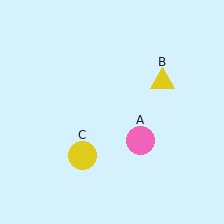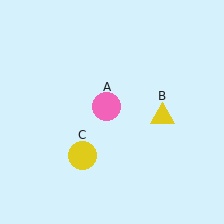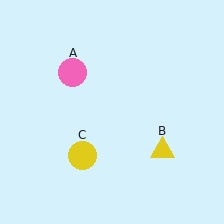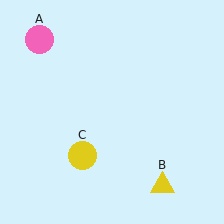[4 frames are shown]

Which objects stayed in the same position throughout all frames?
Yellow circle (object C) remained stationary.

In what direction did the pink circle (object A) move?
The pink circle (object A) moved up and to the left.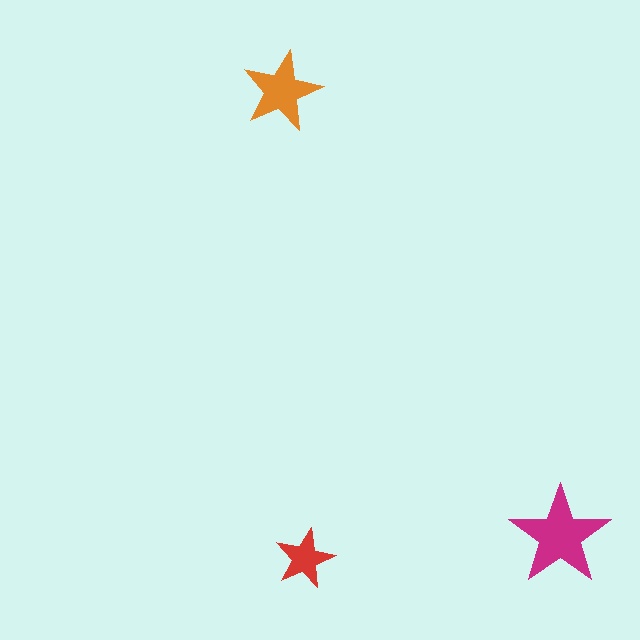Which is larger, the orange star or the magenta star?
The magenta one.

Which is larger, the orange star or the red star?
The orange one.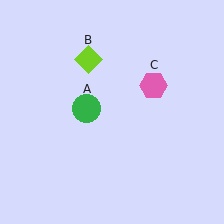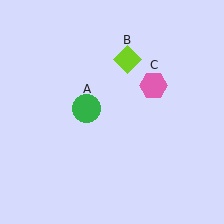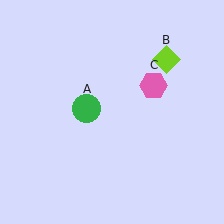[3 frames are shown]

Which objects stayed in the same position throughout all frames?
Green circle (object A) and pink hexagon (object C) remained stationary.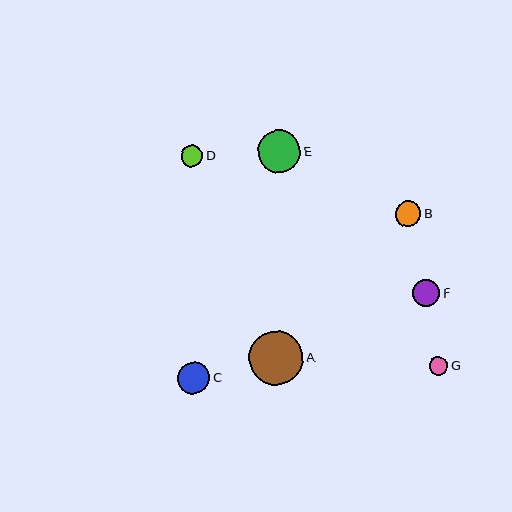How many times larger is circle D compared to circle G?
Circle D is approximately 1.2 times the size of circle G.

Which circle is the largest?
Circle A is the largest with a size of approximately 54 pixels.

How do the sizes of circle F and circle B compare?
Circle F and circle B are approximately the same size.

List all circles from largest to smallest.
From largest to smallest: A, E, C, F, B, D, G.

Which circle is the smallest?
Circle G is the smallest with a size of approximately 19 pixels.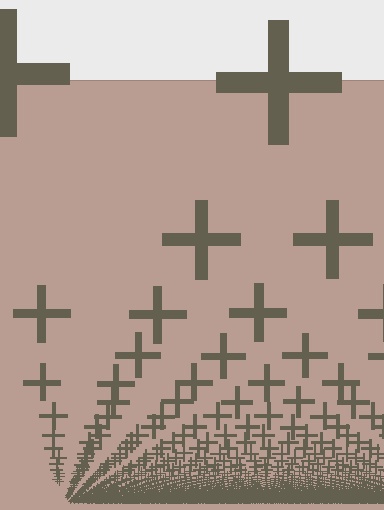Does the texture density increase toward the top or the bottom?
Density increases toward the bottom.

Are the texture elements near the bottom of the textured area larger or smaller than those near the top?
Smaller. The gradient is inverted — elements near the bottom are smaller and denser.